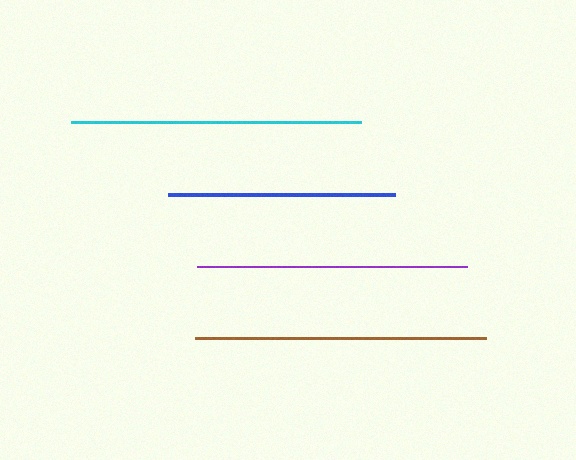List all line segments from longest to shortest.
From longest to shortest: brown, cyan, purple, blue.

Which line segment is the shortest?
The blue line is the shortest at approximately 227 pixels.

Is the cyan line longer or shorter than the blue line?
The cyan line is longer than the blue line.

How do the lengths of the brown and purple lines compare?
The brown and purple lines are approximately the same length.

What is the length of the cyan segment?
The cyan segment is approximately 289 pixels long.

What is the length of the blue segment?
The blue segment is approximately 227 pixels long.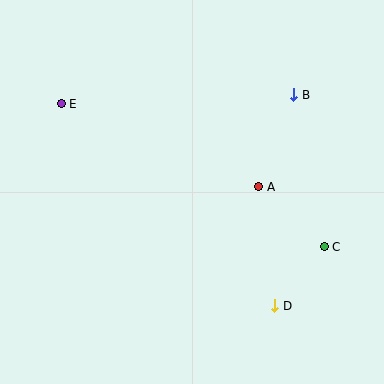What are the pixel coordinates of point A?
Point A is at (259, 187).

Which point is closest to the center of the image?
Point A at (259, 187) is closest to the center.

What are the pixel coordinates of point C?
Point C is at (324, 247).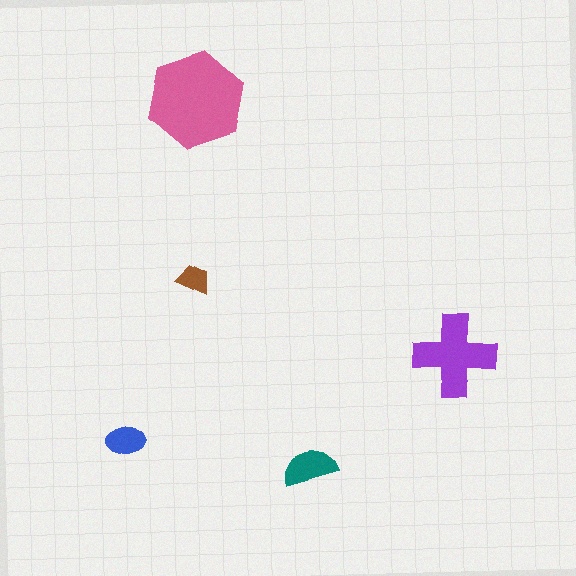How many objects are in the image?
There are 5 objects in the image.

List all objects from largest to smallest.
The pink hexagon, the purple cross, the teal semicircle, the blue ellipse, the brown trapezoid.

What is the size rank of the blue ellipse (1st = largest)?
4th.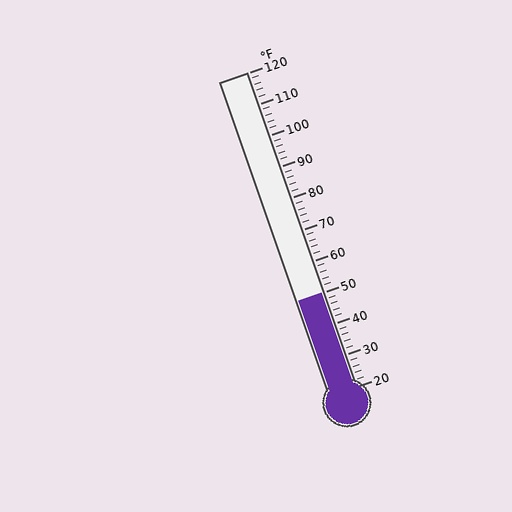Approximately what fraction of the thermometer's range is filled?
The thermometer is filled to approximately 30% of its range.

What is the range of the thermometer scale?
The thermometer scale ranges from 20°F to 120°F.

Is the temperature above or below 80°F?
The temperature is below 80°F.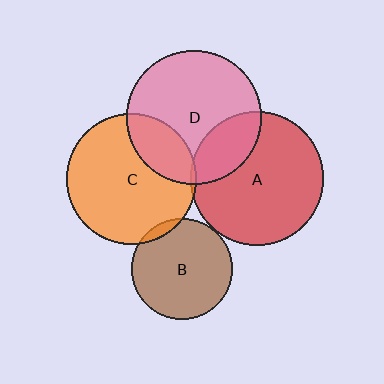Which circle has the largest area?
Circle D (pink).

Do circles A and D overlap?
Yes.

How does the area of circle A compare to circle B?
Approximately 1.8 times.